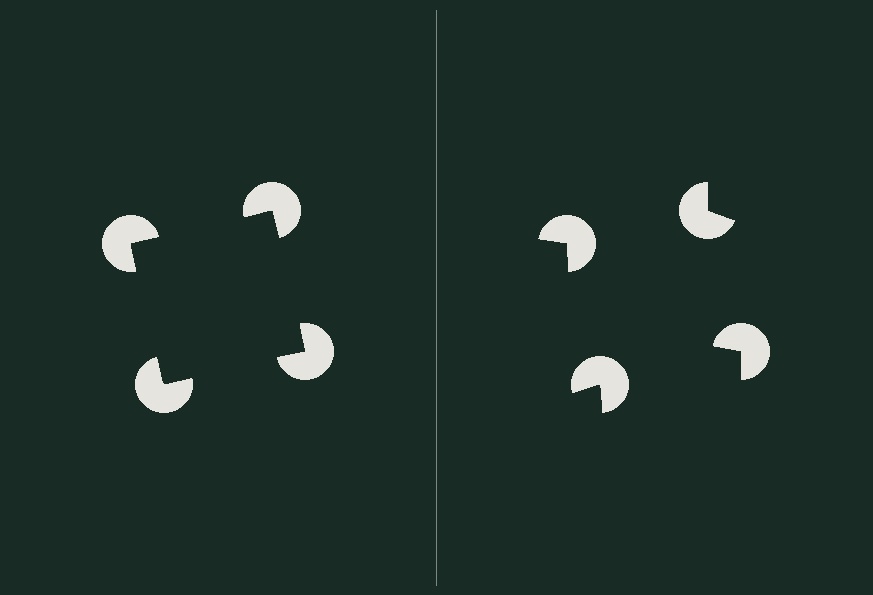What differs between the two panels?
The pac-man discs are positioned identically on both sides; only the wedge orientations differ. On the left they align to a square; on the right they are misaligned.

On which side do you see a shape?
An illusory square appears on the left side. On the right side the wedge cuts are rotated, so no coherent shape forms.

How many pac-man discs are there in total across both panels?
8 — 4 on each side.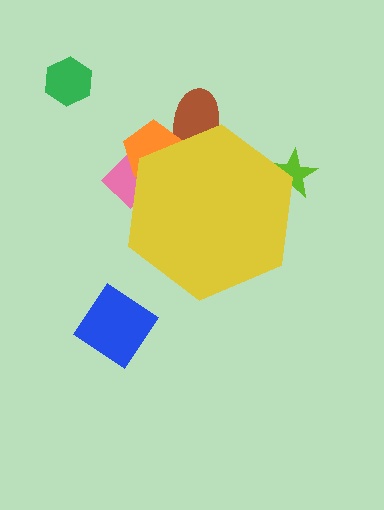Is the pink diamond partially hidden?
Yes, the pink diamond is partially hidden behind the yellow hexagon.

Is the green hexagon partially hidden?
No, the green hexagon is fully visible.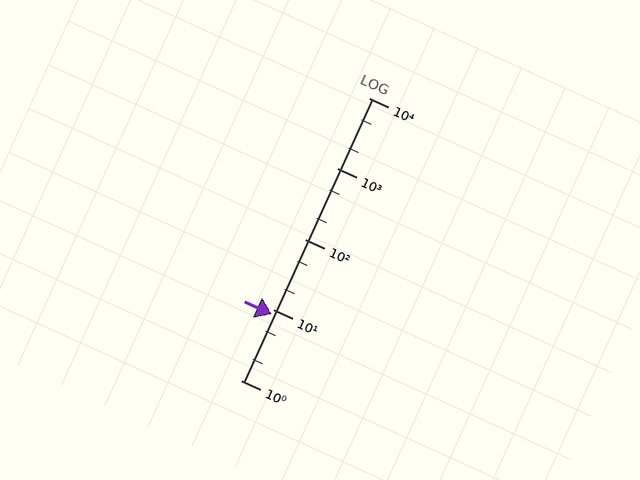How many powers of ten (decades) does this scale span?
The scale spans 4 decades, from 1 to 10000.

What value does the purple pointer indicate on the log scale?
The pointer indicates approximately 8.5.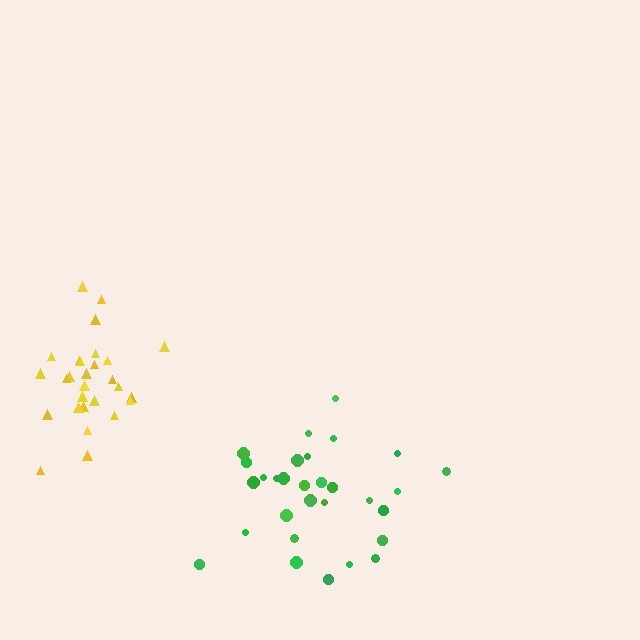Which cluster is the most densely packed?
Yellow.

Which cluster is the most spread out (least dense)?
Green.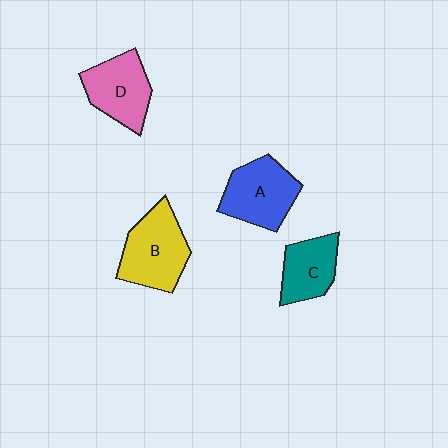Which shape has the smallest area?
Shape C (teal).